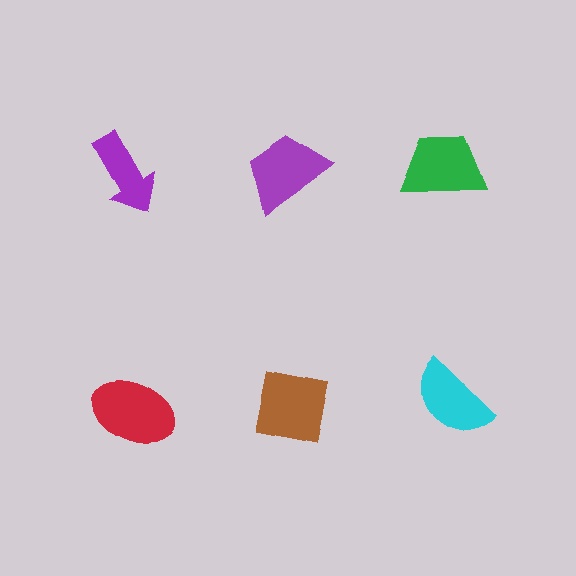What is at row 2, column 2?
A brown square.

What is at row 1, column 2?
A purple trapezoid.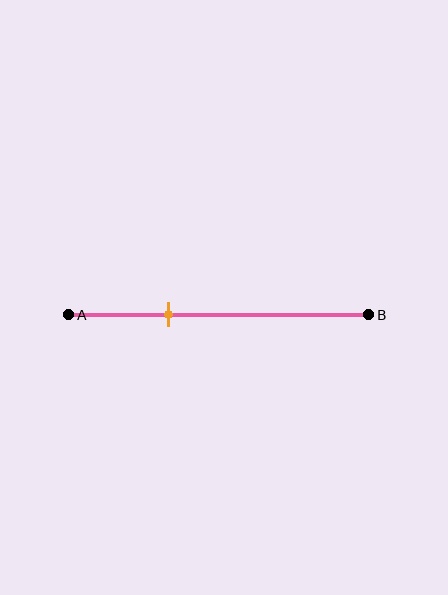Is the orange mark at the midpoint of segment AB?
No, the mark is at about 35% from A, not at the 50% midpoint.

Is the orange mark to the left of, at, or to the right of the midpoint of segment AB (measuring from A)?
The orange mark is to the left of the midpoint of segment AB.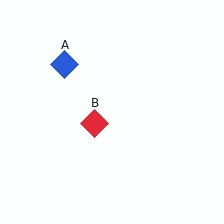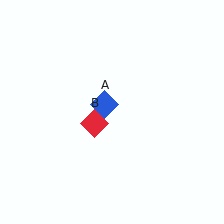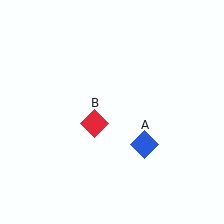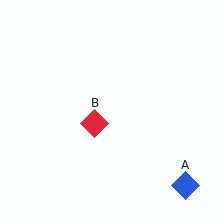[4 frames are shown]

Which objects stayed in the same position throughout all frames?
Red diamond (object B) remained stationary.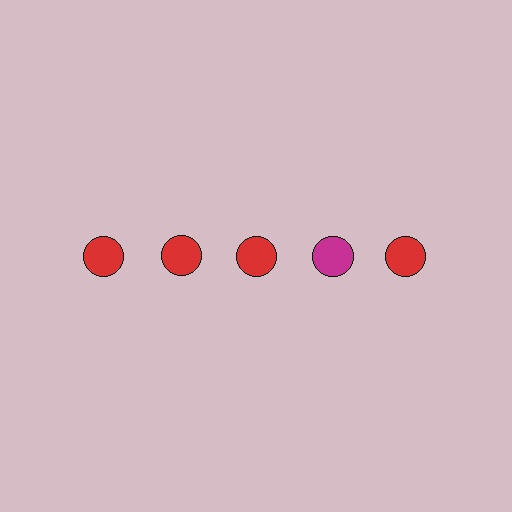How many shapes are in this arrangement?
There are 5 shapes arranged in a grid pattern.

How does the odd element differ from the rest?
It has a different color: magenta instead of red.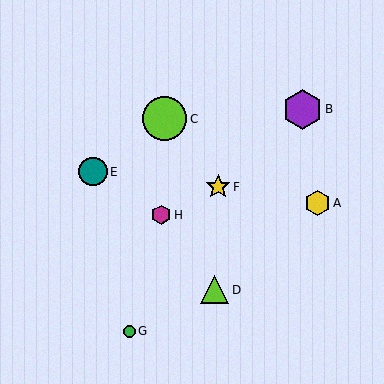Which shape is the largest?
The lime circle (labeled C) is the largest.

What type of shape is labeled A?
Shape A is a yellow hexagon.